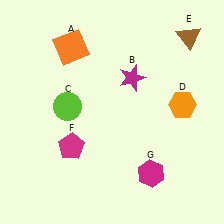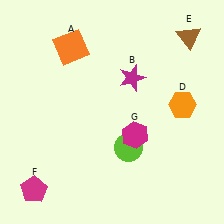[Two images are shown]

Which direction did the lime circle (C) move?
The lime circle (C) moved right.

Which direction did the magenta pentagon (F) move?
The magenta pentagon (F) moved down.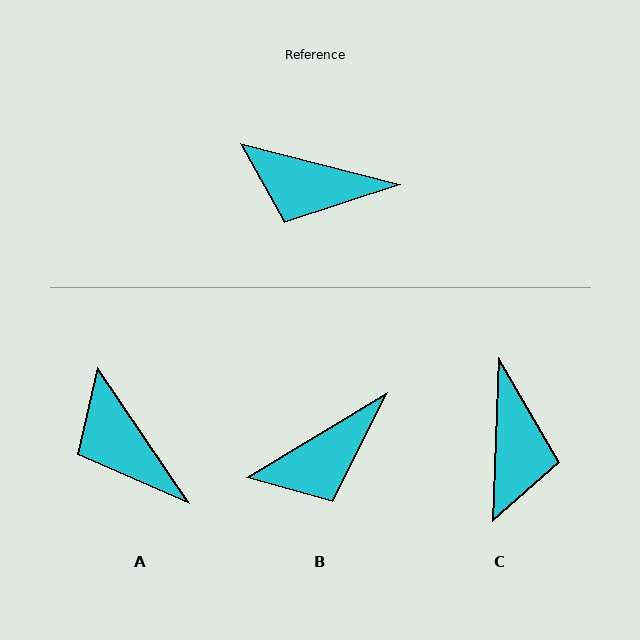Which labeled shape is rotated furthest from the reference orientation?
C, about 102 degrees away.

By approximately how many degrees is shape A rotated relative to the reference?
Approximately 41 degrees clockwise.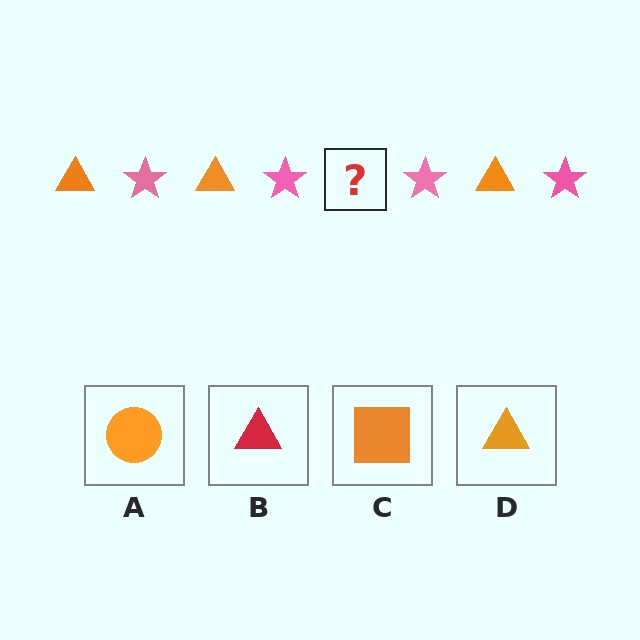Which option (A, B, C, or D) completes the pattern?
D.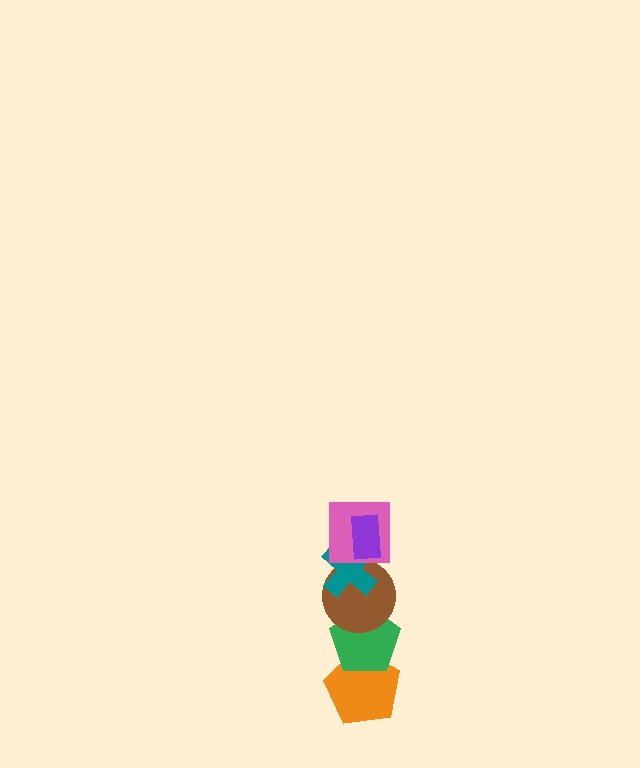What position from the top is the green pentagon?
The green pentagon is 5th from the top.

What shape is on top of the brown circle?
The teal cross is on top of the brown circle.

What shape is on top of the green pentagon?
The brown circle is on top of the green pentagon.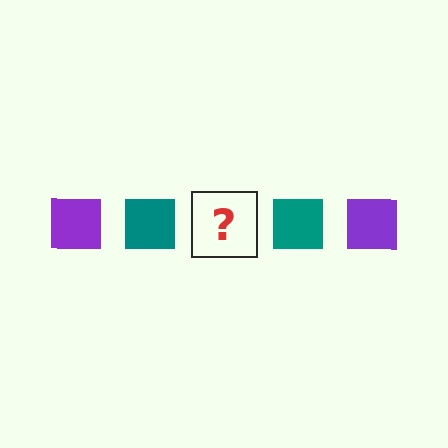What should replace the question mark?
The question mark should be replaced with a purple square.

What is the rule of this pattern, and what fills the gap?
The rule is that the pattern cycles through purple, teal squares. The gap should be filled with a purple square.